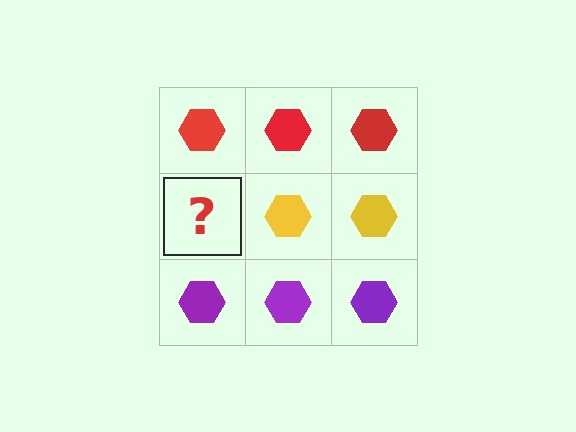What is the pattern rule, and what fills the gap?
The rule is that each row has a consistent color. The gap should be filled with a yellow hexagon.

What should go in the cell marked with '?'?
The missing cell should contain a yellow hexagon.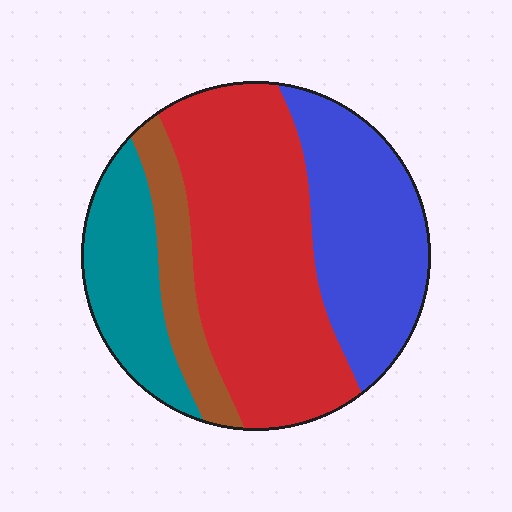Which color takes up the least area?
Brown, at roughly 10%.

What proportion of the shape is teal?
Teal covers about 15% of the shape.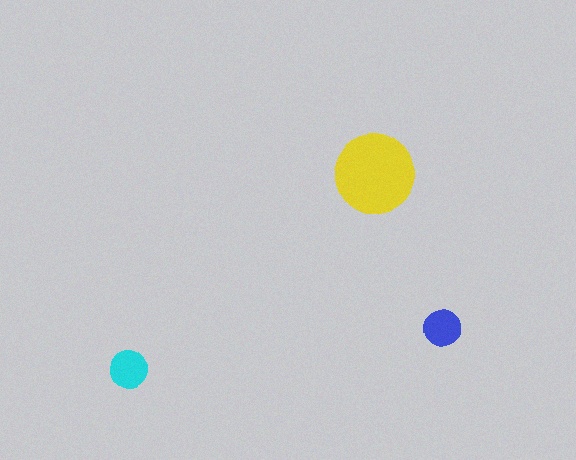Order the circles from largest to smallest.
the yellow one, the cyan one, the blue one.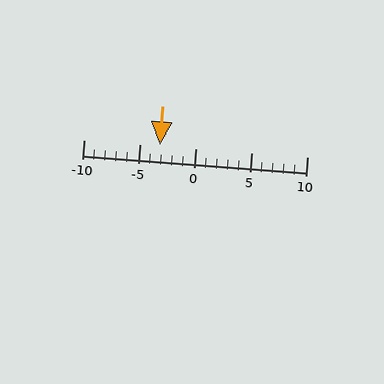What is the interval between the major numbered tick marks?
The major tick marks are spaced 5 units apart.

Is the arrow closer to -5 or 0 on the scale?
The arrow is closer to -5.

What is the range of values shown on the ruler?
The ruler shows values from -10 to 10.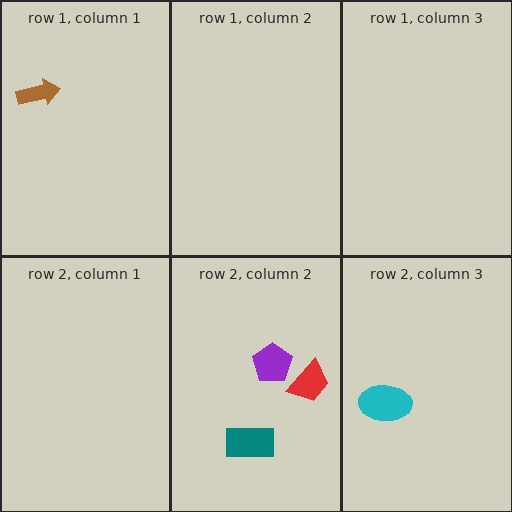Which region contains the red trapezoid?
The row 2, column 2 region.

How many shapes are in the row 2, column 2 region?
3.